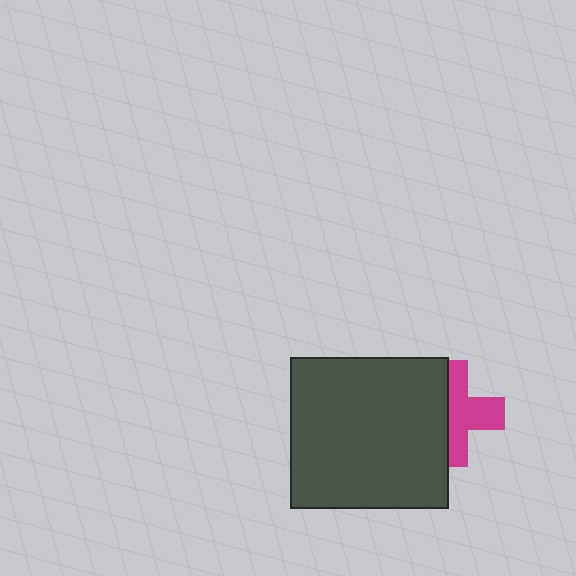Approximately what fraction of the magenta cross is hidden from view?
Roughly 46% of the magenta cross is hidden behind the dark gray rectangle.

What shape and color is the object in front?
The object in front is a dark gray rectangle.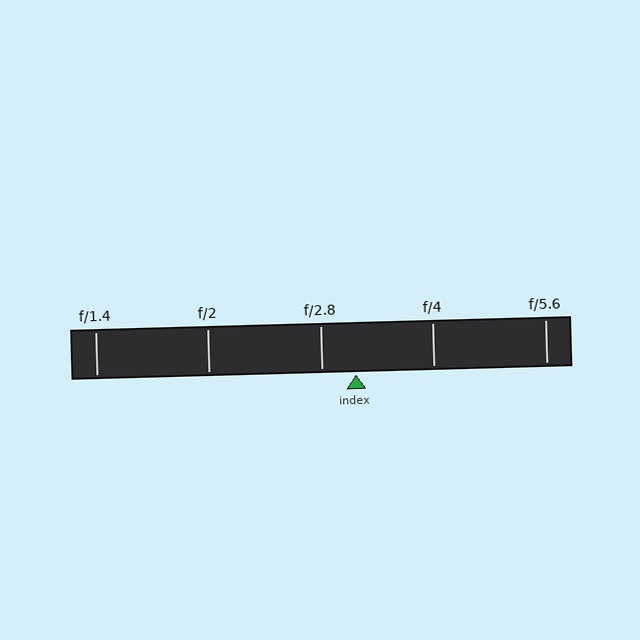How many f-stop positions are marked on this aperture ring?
There are 5 f-stop positions marked.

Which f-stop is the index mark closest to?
The index mark is closest to f/2.8.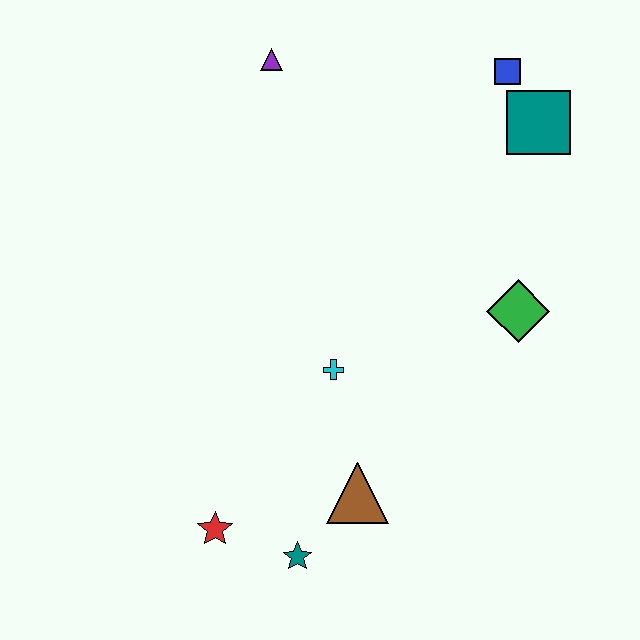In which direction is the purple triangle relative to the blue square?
The purple triangle is to the left of the blue square.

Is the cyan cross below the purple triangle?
Yes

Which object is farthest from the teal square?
The red star is farthest from the teal square.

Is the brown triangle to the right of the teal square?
No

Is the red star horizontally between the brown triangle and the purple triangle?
No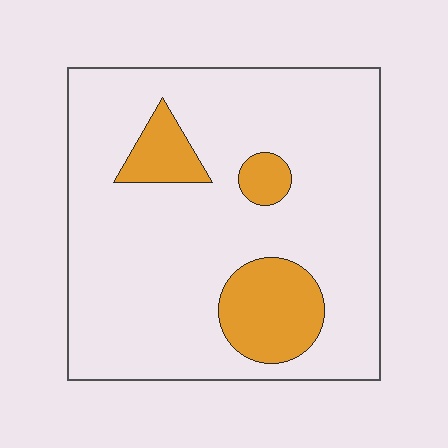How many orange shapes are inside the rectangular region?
3.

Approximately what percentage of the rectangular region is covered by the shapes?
Approximately 15%.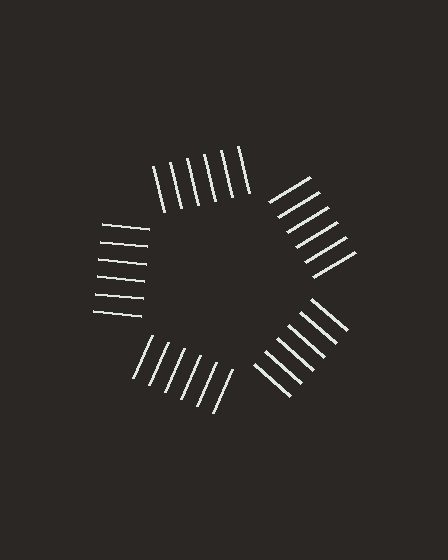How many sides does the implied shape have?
5 sides — the line-ends trace a pentagon.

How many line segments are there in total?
30 — 6 along each of the 5 edges.